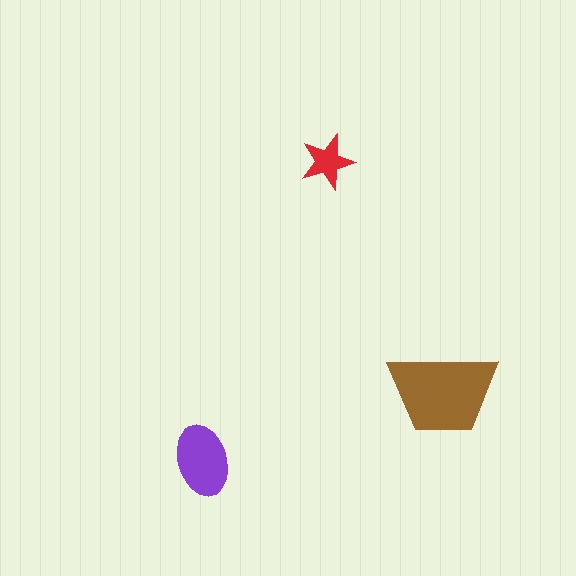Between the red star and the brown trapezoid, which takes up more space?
The brown trapezoid.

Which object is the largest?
The brown trapezoid.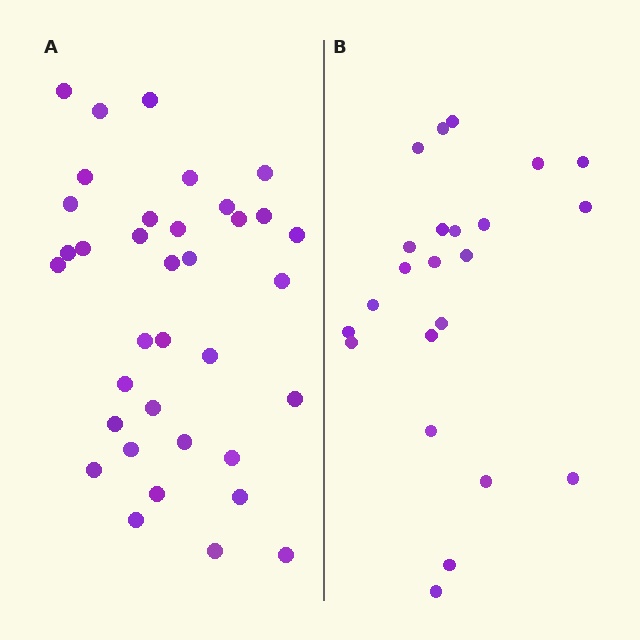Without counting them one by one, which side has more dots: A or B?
Region A (the left region) has more dots.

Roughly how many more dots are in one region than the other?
Region A has approximately 15 more dots than region B.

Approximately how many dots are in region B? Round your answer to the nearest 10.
About 20 dots. (The exact count is 23, which rounds to 20.)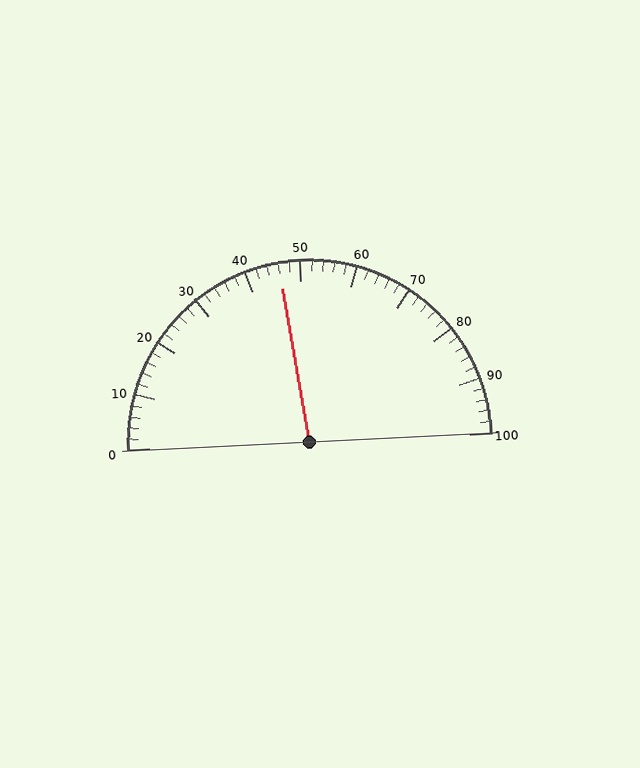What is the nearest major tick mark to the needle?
The nearest major tick mark is 50.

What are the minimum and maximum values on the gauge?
The gauge ranges from 0 to 100.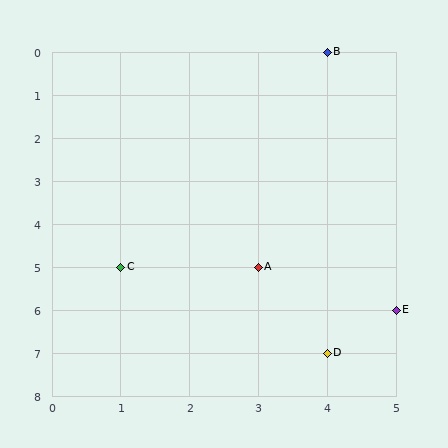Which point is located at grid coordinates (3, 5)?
Point A is at (3, 5).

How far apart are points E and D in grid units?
Points E and D are 1 column and 1 row apart (about 1.4 grid units diagonally).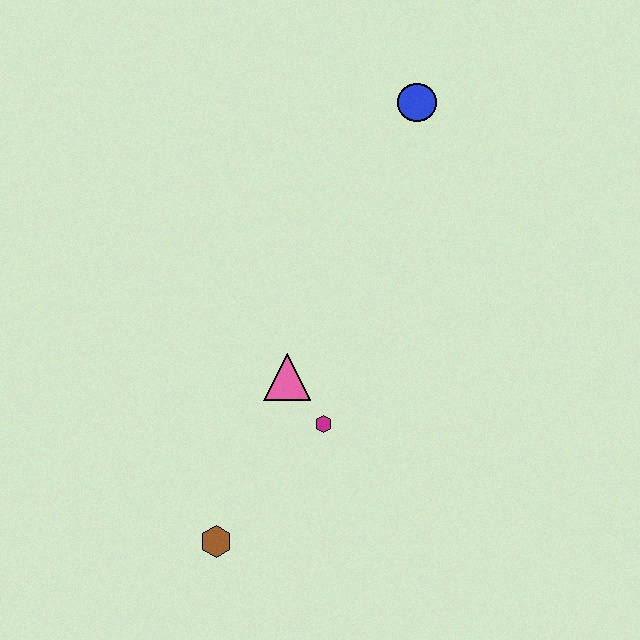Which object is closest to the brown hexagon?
The magenta hexagon is closest to the brown hexagon.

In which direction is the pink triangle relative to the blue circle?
The pink triangle is below the blue circle.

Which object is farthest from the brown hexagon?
The blue circle is farthest from the brown hexagon.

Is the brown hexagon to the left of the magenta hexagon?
Yes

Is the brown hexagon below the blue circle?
Yes